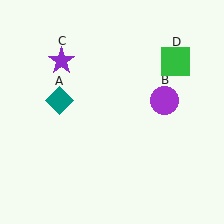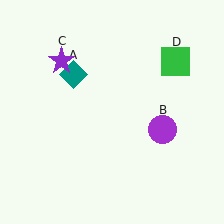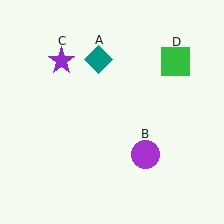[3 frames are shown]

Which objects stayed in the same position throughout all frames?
Purple star (object C) and green square (object D) remained stationary.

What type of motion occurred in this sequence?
The teal diamond (object A), purple circle (object B) rotated clockwise around the center of the scene.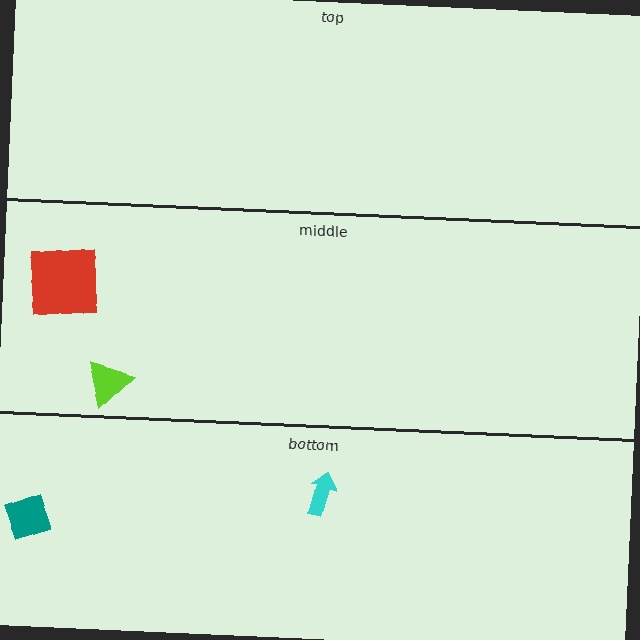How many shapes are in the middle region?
2.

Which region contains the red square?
The middle region.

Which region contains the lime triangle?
The middle region.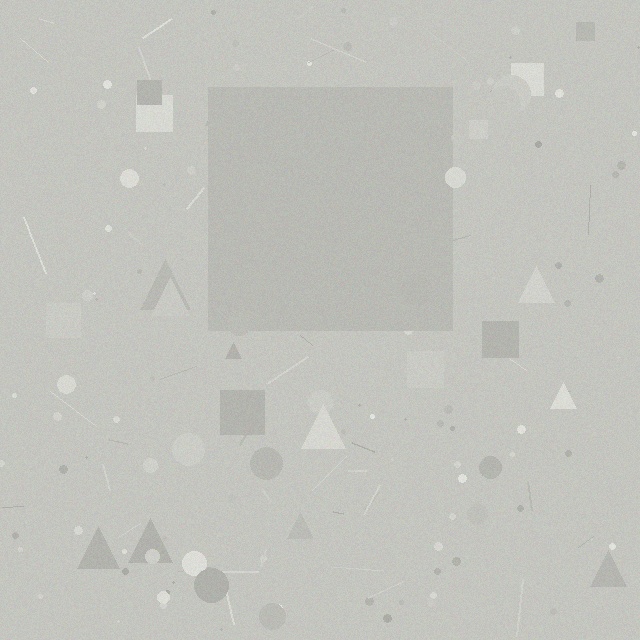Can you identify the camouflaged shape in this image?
The camouflaged shape is a square.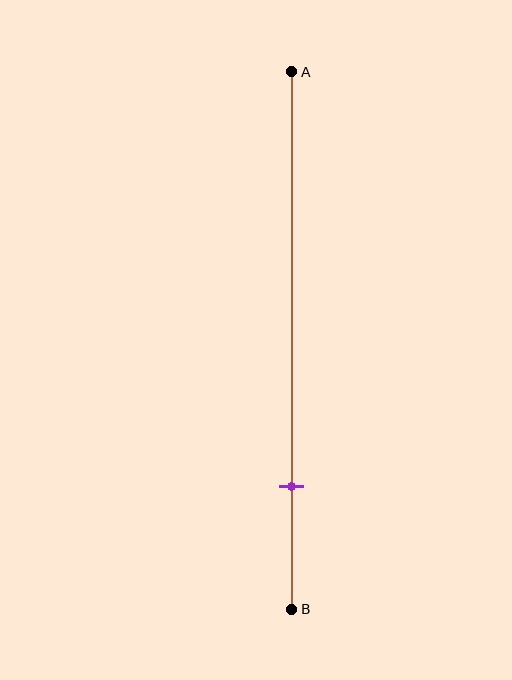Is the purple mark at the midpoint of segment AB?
No, the mark is at about 75% from A, not at the 50% midpoint.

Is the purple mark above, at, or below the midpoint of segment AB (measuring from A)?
The purple mark is below the midpoint of segment AB.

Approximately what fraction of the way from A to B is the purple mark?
The purple mark is approximately 75% of the way from A to B.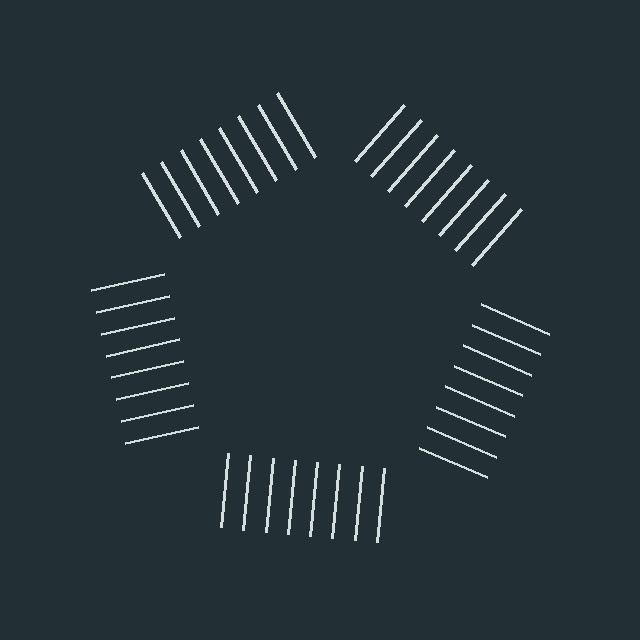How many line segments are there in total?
40 — 8 along each of the 5 edges.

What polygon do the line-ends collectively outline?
An illusory pentagon — the line segments terminate on its edges but no continuous stroke is drawn.